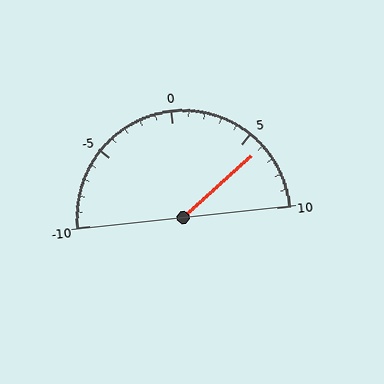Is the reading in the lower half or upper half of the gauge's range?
The reading is in the upper half of the range (-10 to 10).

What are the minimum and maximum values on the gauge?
The gauge ranges from -10 to 10.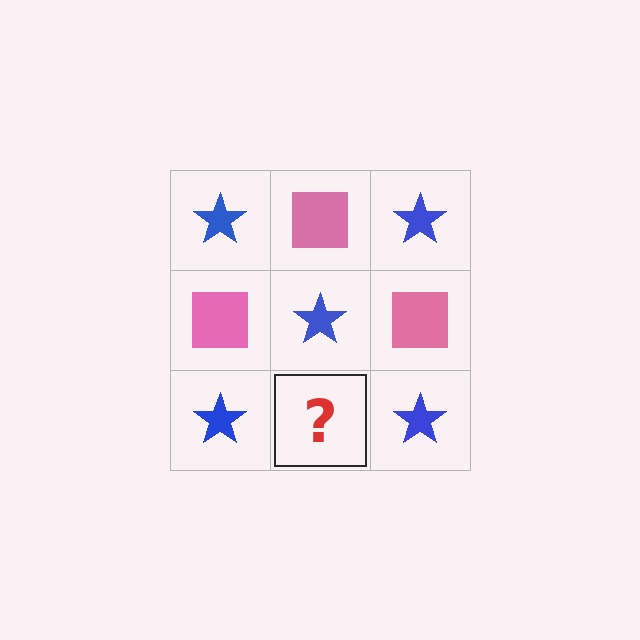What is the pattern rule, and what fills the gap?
The rule is that it alternates blue star and pink square in a checkerboard pattern. The gap should be filled with a pink square.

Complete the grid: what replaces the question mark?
The question mark should be replaced with a pink square.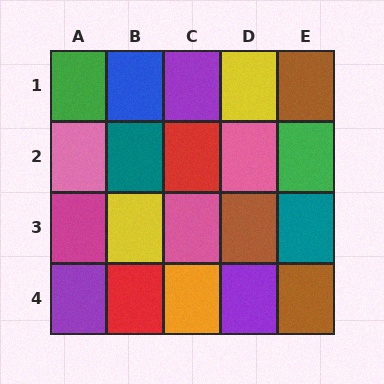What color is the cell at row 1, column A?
Green.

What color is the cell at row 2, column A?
Pink.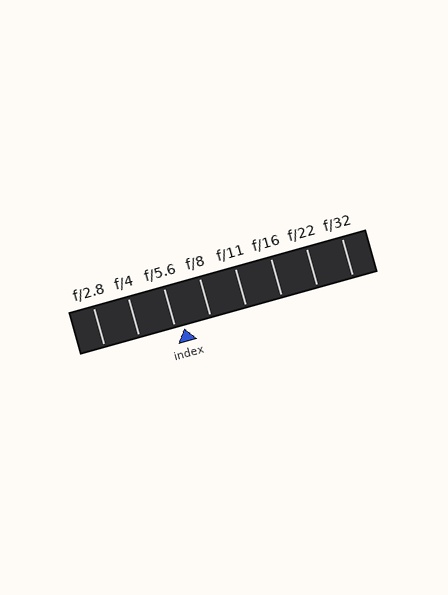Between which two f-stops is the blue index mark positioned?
The index mark is between f/5.6 and f/8.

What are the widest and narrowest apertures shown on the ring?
The widest aperture shown is f/2.8 and the narrowest is f/32.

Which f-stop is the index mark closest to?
The index mark is closest to f/5.6.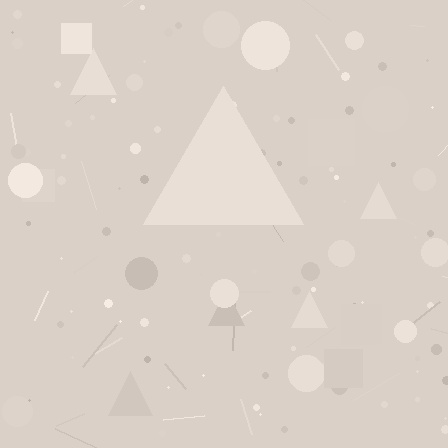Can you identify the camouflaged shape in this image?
The camouflaged shape is a triangle.